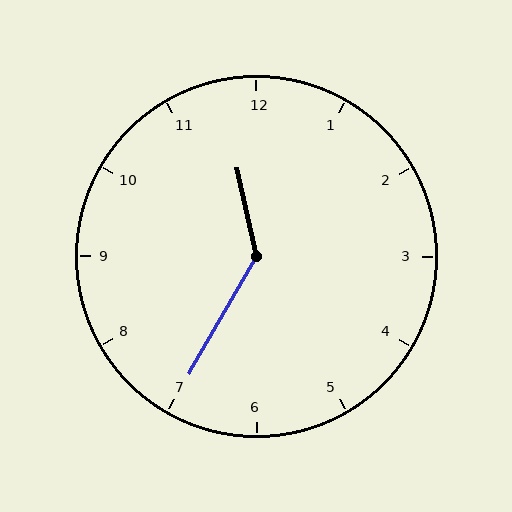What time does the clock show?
11:35.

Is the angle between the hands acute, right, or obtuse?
It is obtuse.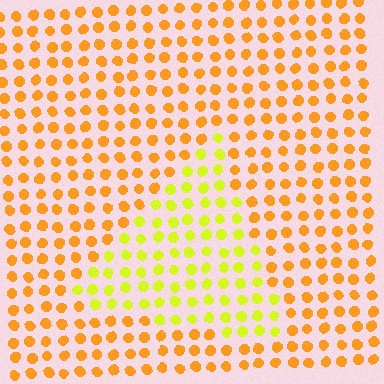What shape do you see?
I see a triangle.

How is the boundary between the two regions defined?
The boundary is defined purely by a slight shift in hue (about 37 degrees). Spacing, size, and orientation are identical on both sides.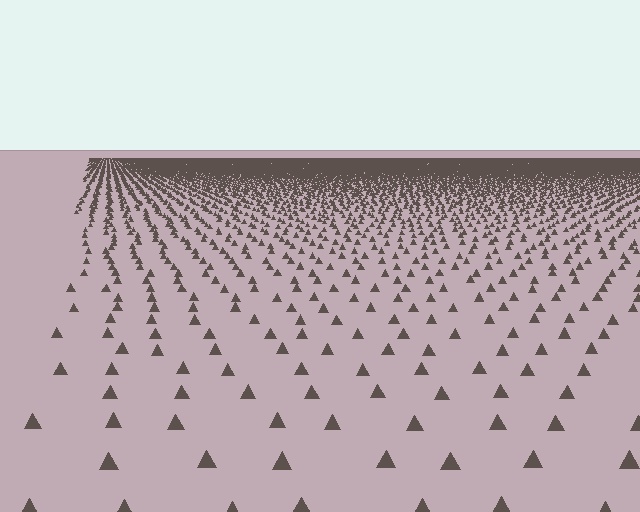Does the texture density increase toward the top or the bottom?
Density increases toward the top.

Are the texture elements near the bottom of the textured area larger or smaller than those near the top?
Larger. Near the bottom, elements are closer to the viewer and appear at a bigger on-screen size.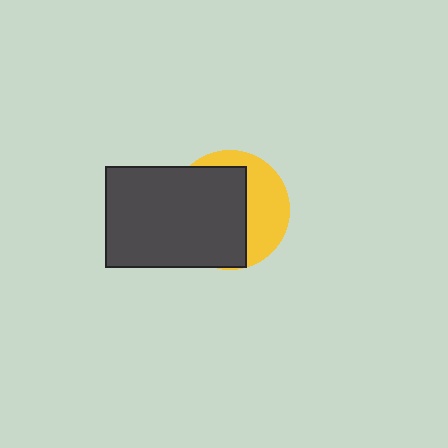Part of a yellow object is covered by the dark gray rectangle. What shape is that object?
It is a circle.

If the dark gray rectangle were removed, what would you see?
You would see the complete yellow circle.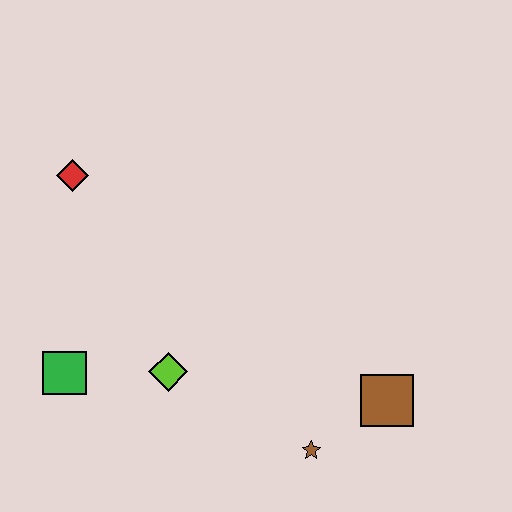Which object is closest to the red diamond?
The green square is closest to the red diamond.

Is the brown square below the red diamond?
Yes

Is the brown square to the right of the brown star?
Yes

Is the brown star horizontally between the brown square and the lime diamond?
Yes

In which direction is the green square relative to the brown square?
The green square is to the left of the brown square.